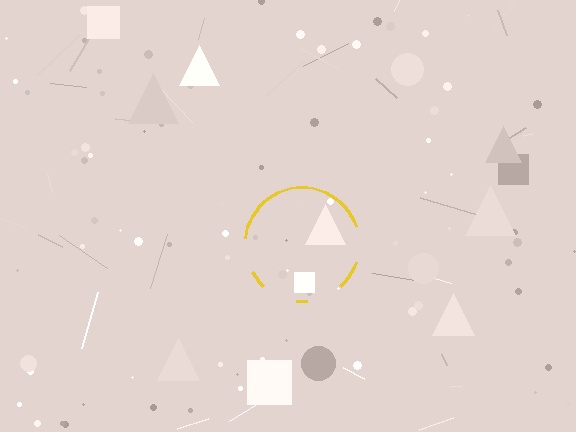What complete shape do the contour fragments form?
The contour fragments form a circle.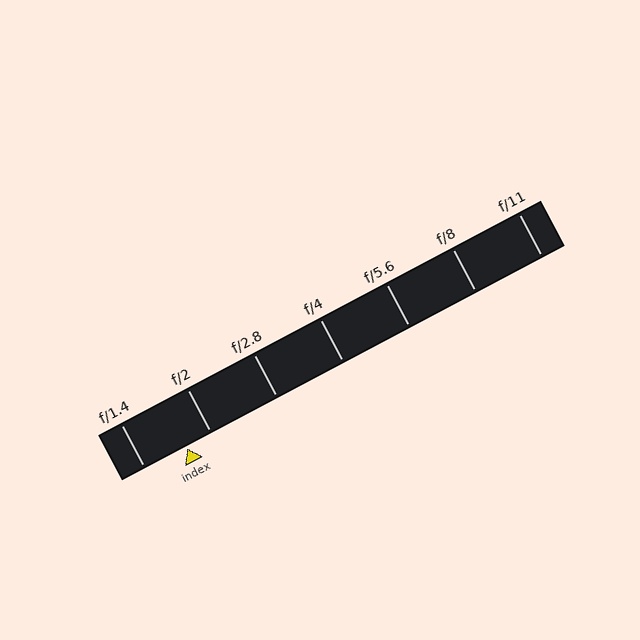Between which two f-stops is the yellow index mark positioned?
The index mark is between f/1.4 and f/2.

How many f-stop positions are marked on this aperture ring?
There are 7 f-stop positions marked.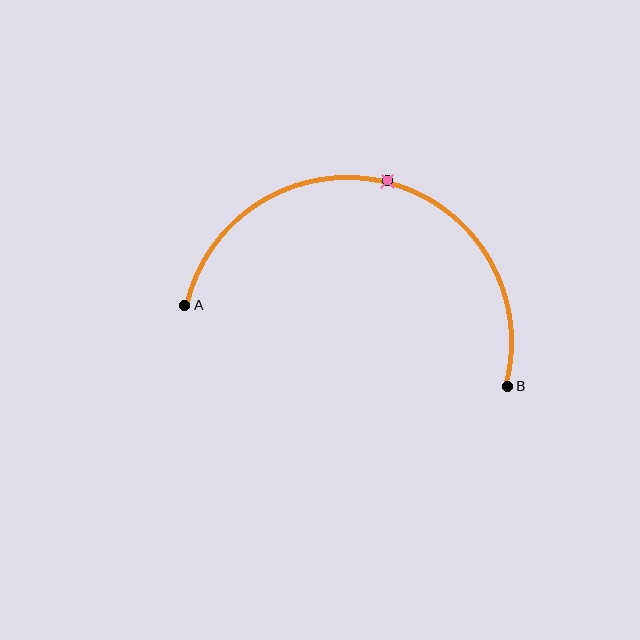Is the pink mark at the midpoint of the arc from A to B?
Yes. The pink mark lies on the arc at equal arc-length from both A and B — it is the arc midpoint.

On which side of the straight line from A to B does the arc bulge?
The arc bulges above the straight line connecting A and B.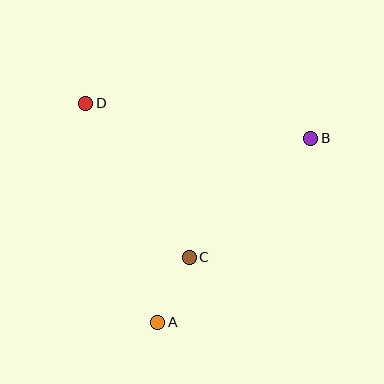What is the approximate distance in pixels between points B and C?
The distance between B and C is approximately 170 pixels.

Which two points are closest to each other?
Points A and C are closest to each other.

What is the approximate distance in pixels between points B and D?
The distance between B and D is approximately 228 pixels.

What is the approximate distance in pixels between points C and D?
The distance between C and D is approximately 185 pixels.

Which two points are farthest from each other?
Points A and B are farthest from each other.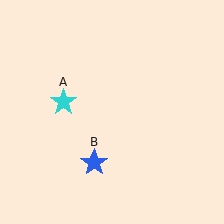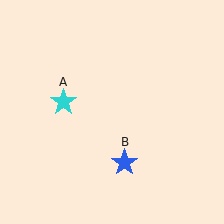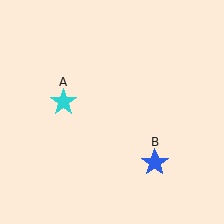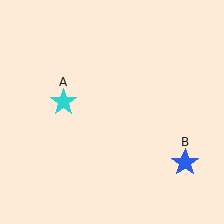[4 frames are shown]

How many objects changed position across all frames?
1 object changed position: blue star (object B).